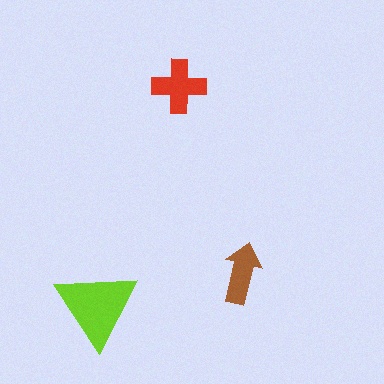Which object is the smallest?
The brown arrow.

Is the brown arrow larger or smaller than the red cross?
Smaller.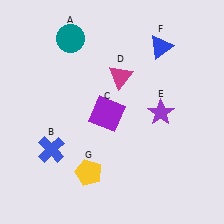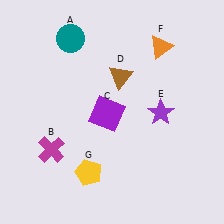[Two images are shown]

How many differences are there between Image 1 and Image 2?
There are 3 differences between the two images.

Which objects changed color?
B changed from blue to magenta. D changed from magenta to brown. F changed from blue to orange.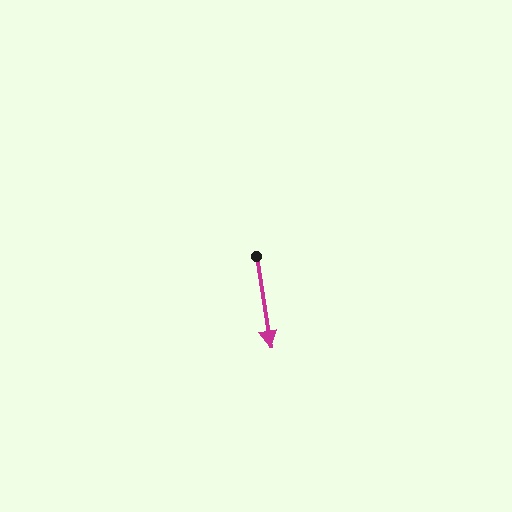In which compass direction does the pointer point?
South.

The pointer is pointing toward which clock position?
Roughly 6 o'clock.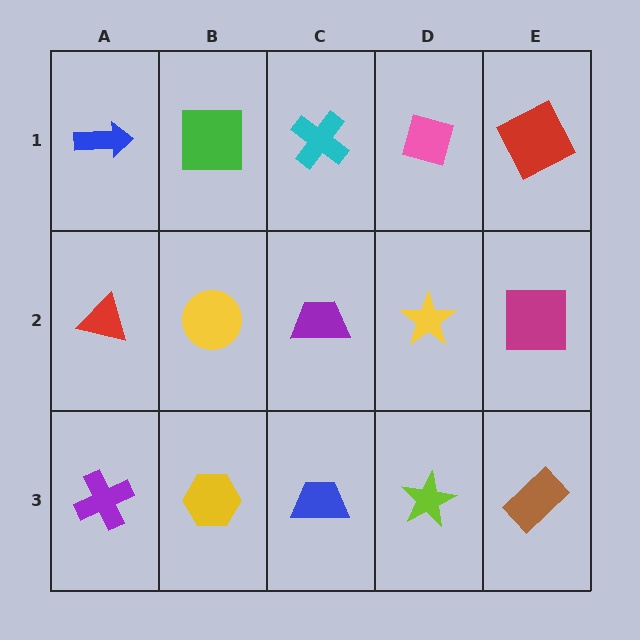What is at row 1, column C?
A cyan cross.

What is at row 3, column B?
A yellow hexagon.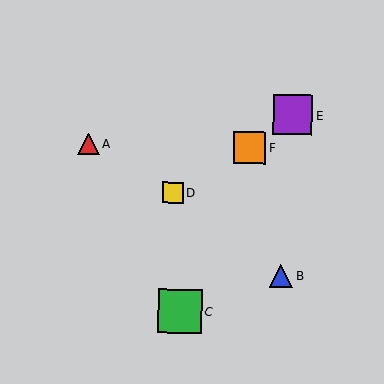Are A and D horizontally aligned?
No, A is at y≈144 and D is at y≈192.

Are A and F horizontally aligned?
Yes, both are at y≈144.